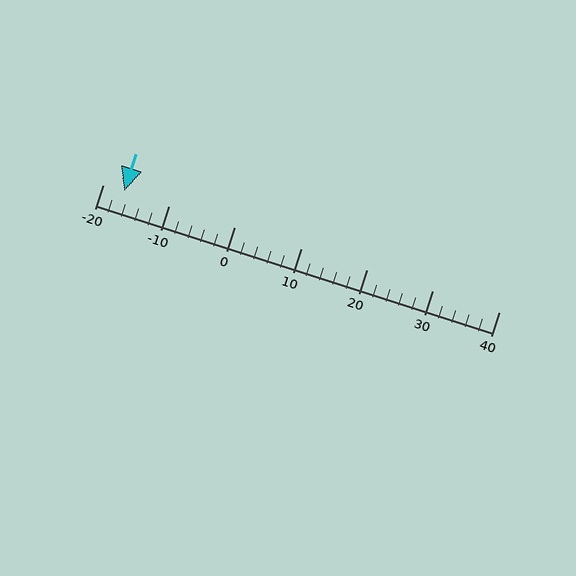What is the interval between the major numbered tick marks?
The major tick marks are spaced 10 units apart.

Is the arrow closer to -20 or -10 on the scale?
The arrow is closer to -20.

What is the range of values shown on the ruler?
The ruler shows values from -20 to 40.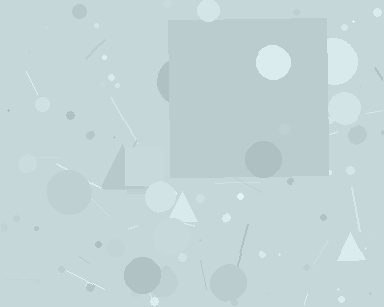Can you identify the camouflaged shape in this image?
The camouflaged shape is a square.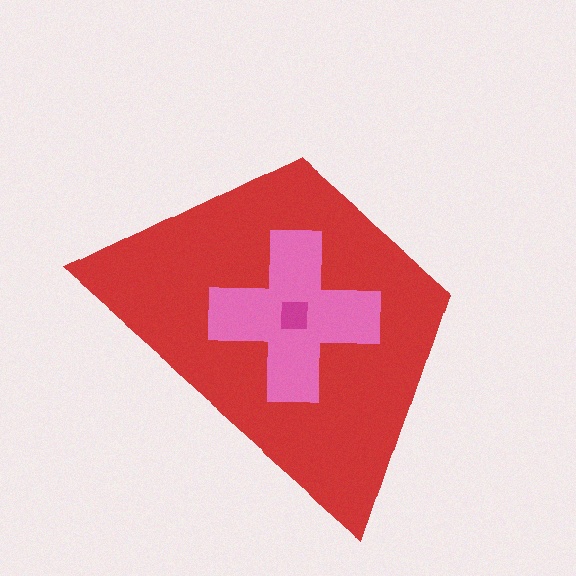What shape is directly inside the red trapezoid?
The pink cross.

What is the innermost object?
The magenta square.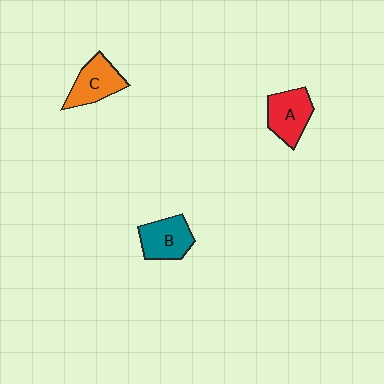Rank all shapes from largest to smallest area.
From largest to smallest: A (red), C (orange), B (teal).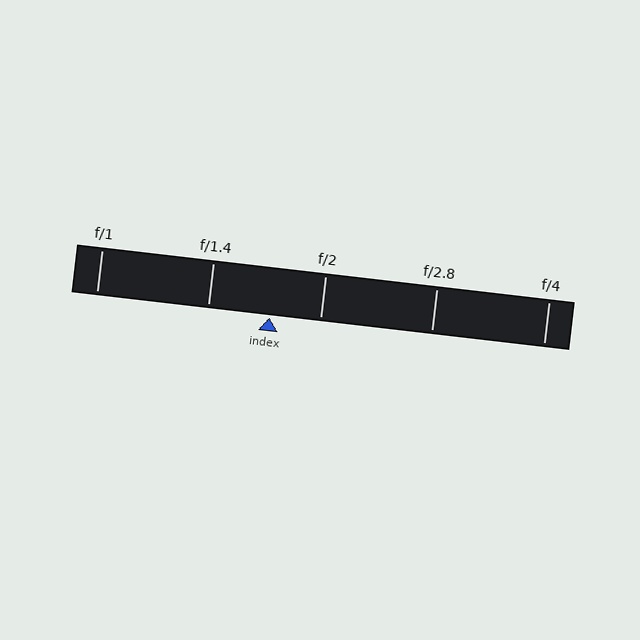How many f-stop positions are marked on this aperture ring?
There are 5 f-stop positions marked.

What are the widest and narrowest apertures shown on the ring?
The widest aperture shown is f/1 and the narrowest is f/4.